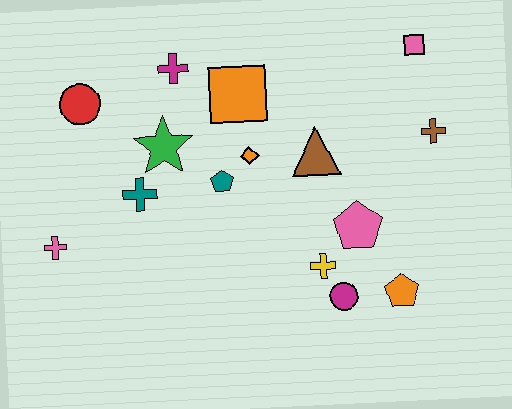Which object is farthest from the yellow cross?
The red circle is farthest from the yellow cross.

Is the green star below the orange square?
Yes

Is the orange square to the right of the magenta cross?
Yes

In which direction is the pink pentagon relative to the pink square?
The pink pentagon is below the pink square.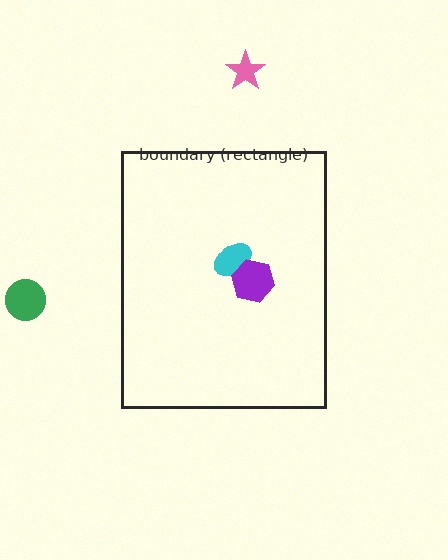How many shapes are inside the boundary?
2 inside, 2 outside.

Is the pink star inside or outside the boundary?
Outside.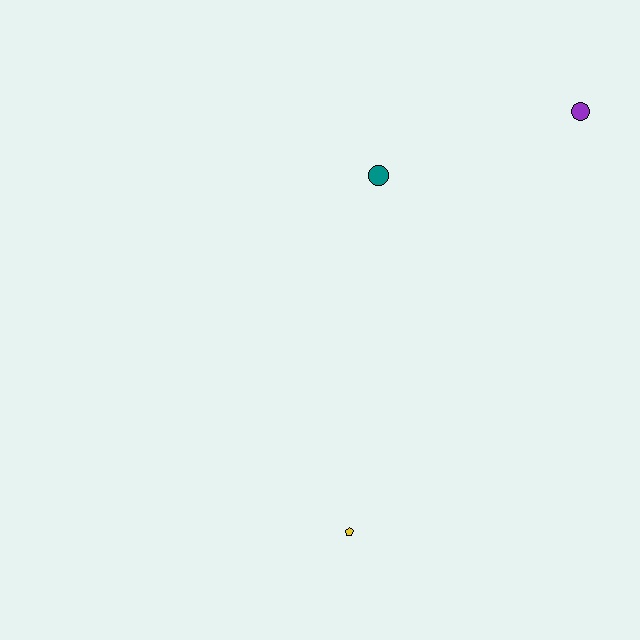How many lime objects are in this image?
There are no lime objects.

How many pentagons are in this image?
There is 1 pentagon.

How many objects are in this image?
There are 3 objects.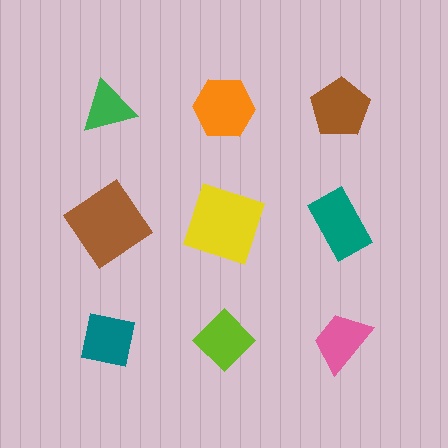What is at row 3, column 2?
A lime diamond.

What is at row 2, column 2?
A yellow square.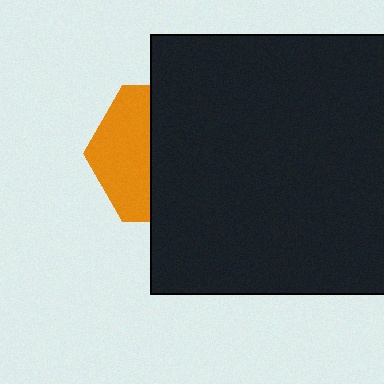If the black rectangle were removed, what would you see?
You would see the complete orange hexagon.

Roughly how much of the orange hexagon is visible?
A small part of it is visible (roughly 39%).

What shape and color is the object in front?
The object in front is a black rectangle.